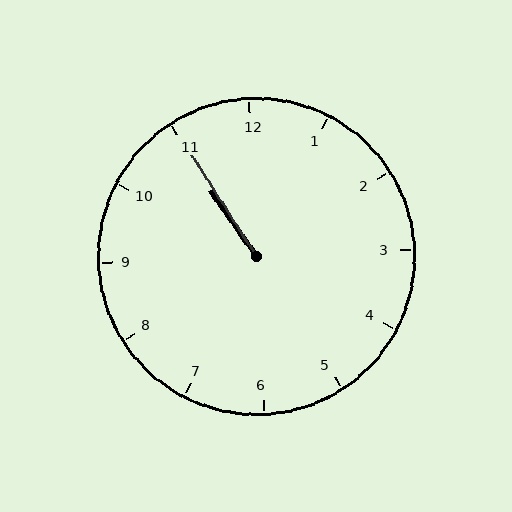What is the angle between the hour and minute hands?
Approximately 2 degrees.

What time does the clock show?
10:55.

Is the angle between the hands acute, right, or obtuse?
It is acute.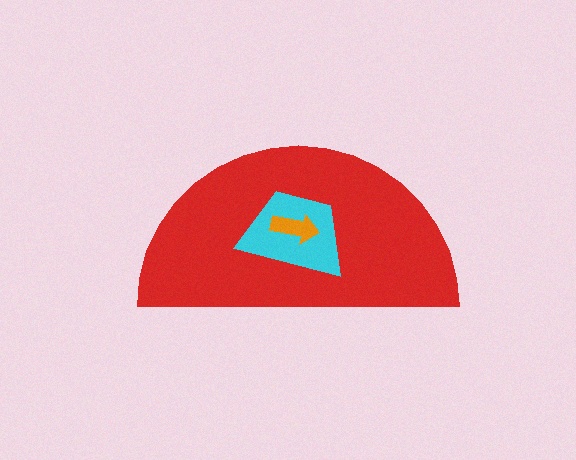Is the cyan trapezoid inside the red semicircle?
Yes.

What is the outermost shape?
The red semicircle.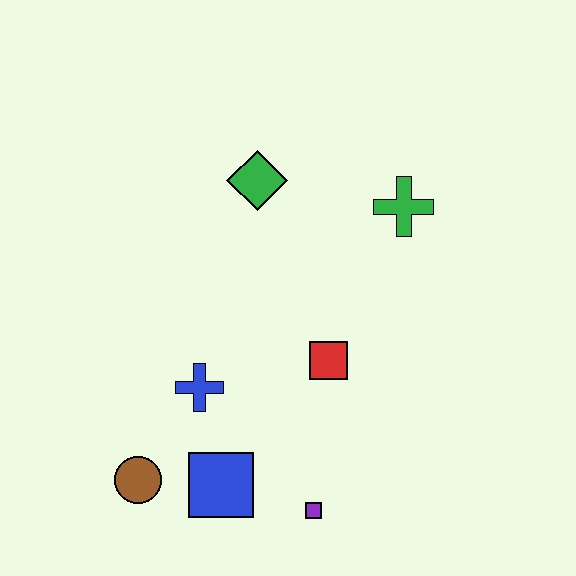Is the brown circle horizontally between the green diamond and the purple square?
No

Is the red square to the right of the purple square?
Yes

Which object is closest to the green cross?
The green diamond is closest to the green cross.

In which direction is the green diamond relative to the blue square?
The green diamond is above the blue square.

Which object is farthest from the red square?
The brown circle is farthest from the red square.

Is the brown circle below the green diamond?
Yes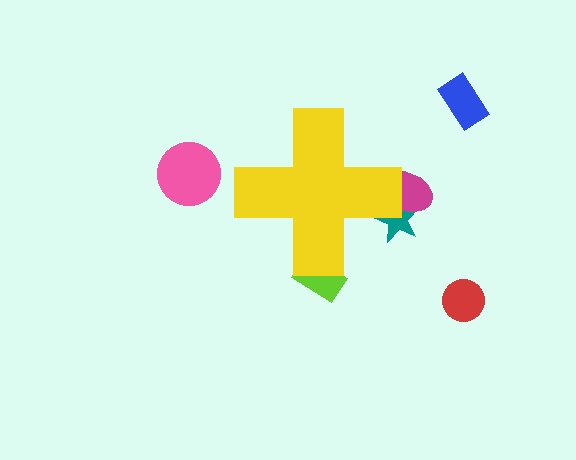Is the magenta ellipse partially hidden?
Yes, the magenta ellipse is partially hidden behind the yellow cross.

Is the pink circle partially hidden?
No, the pink circle is fully visible.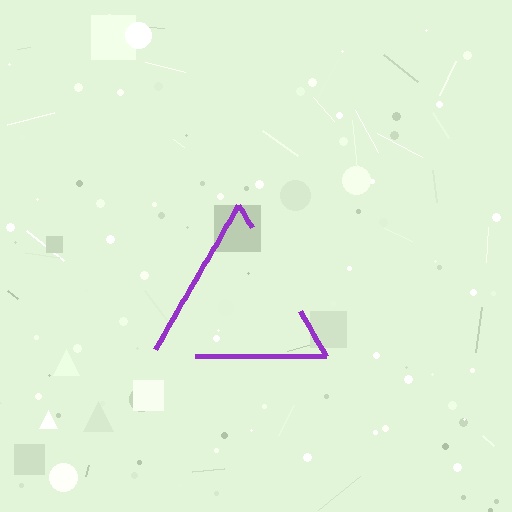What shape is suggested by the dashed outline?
The dashed outline suggests a triangle.